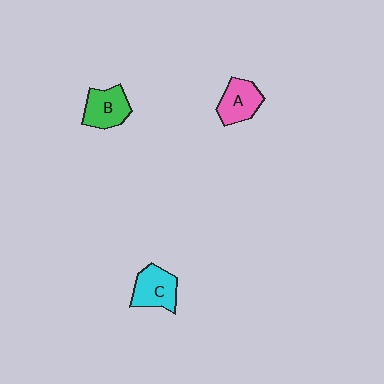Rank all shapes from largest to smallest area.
From largest to smallest: C (cyan), B (green), A (pink).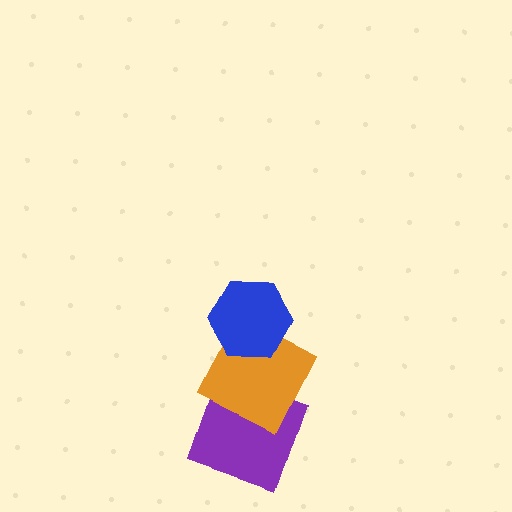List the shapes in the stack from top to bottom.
From top to bottom: the blue hexagon, the orange square, the purple square.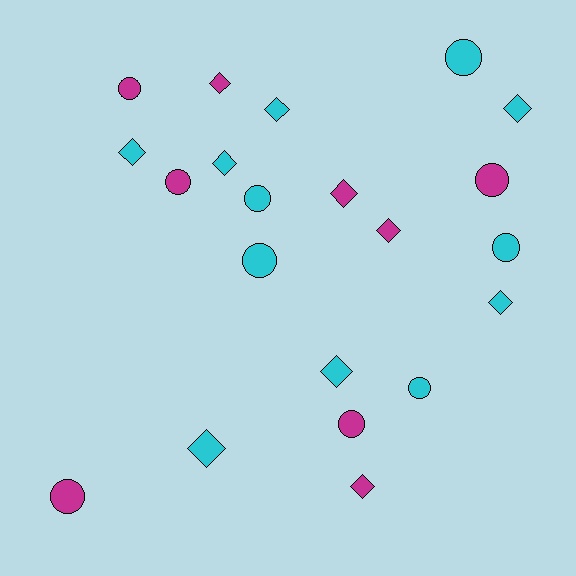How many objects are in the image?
There are 21 objects.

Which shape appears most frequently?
Diamond, with 11 objects.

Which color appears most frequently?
Cyan, with 12 objects.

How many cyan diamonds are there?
There are 7 cyan diamonds.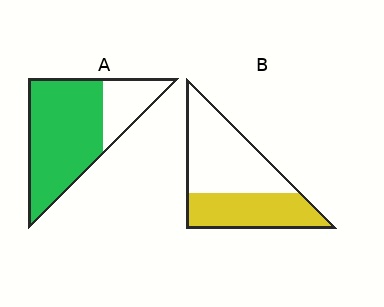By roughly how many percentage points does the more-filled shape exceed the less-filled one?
By roughly 35 percentage points (A over B).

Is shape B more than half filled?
No.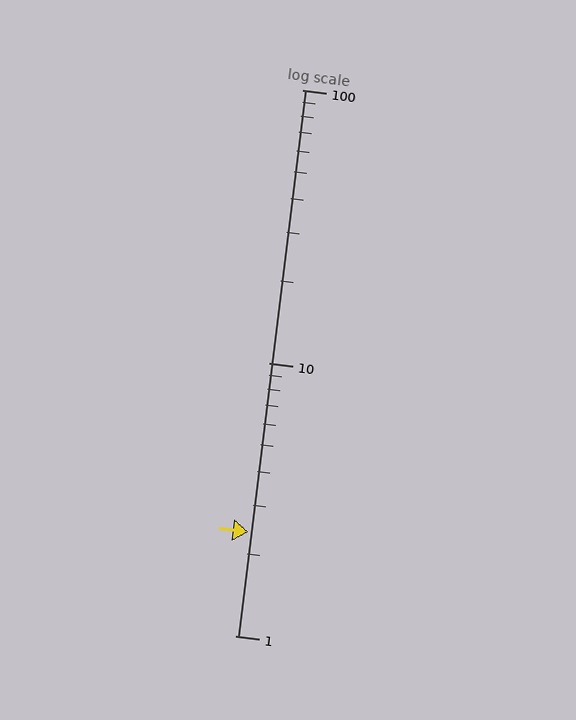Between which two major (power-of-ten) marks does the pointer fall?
The pointer is between 1 and 10.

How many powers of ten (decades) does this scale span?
The scale spans 2 decades, from 1 to 100.